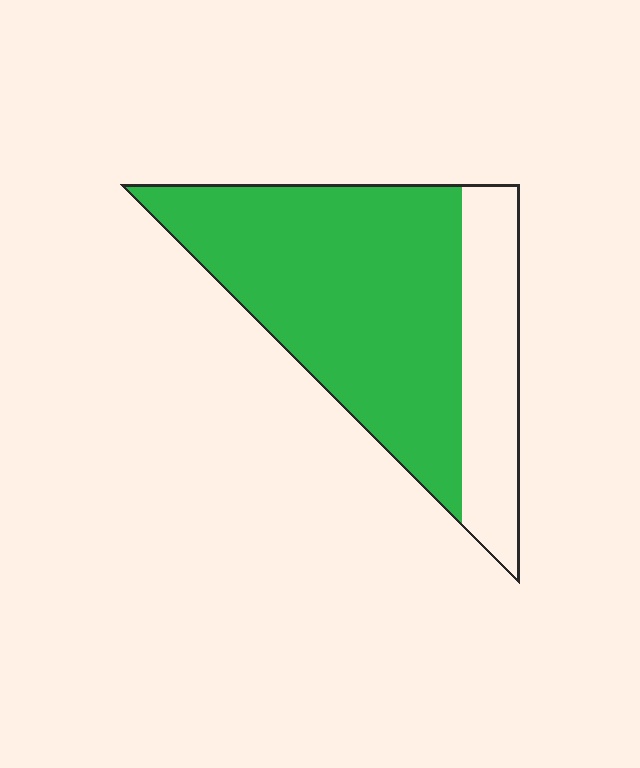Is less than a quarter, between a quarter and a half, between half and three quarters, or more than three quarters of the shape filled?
Between half and three quarters.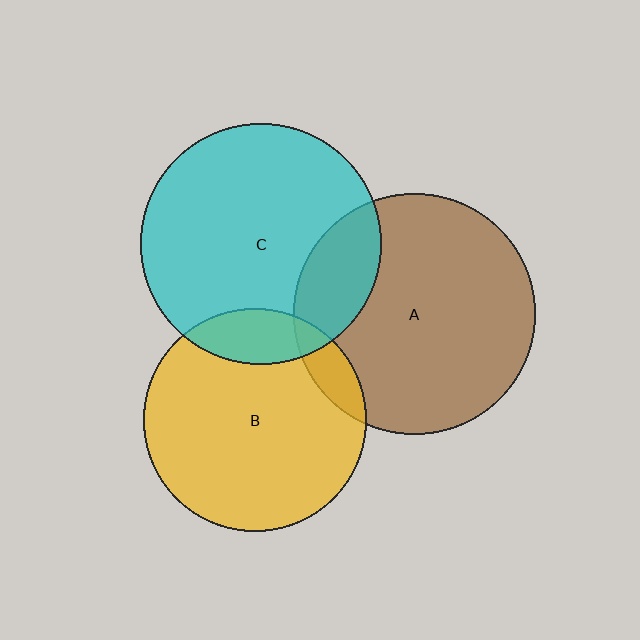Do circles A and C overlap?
Yes.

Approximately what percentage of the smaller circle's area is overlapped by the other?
Approximately 20%.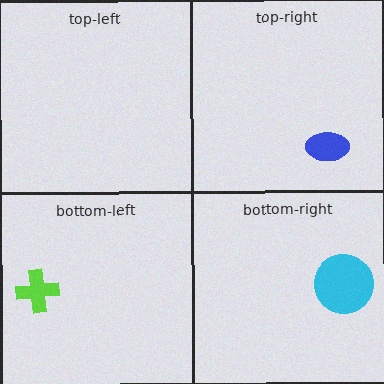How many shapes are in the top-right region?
1.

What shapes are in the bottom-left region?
The lime cross.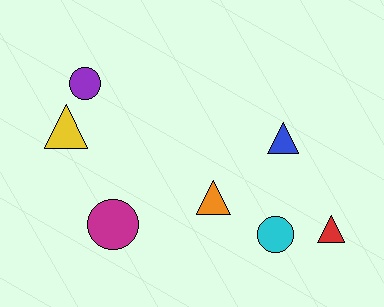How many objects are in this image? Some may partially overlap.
There are 7 objects.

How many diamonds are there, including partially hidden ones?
There are no diamonds.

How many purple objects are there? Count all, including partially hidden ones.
There is 1 purple object.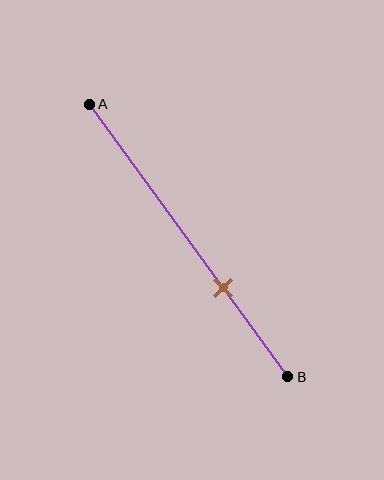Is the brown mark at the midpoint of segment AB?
No, the mark is at about 65% from A, not at the 50% midpoint.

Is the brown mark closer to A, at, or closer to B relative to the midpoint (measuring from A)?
The brown mark is closer to point B than the midpoint of segment AB.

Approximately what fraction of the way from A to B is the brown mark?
The brown mark is approximately 65% of the way from A to B.